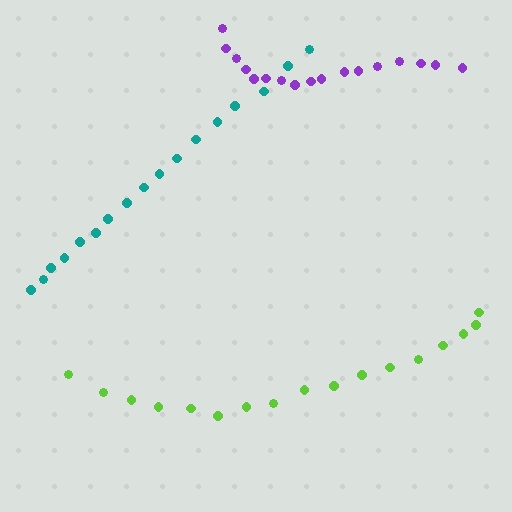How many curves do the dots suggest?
There are 3 distinct paths.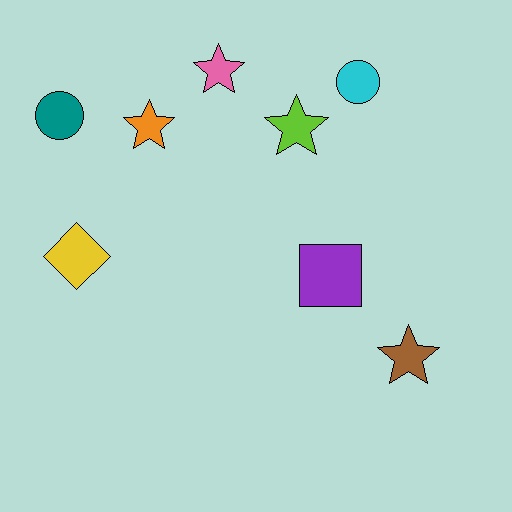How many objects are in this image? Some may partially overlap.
There are 8 objects.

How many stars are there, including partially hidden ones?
There are 4 stars.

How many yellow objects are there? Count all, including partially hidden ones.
There is 1 yellow object.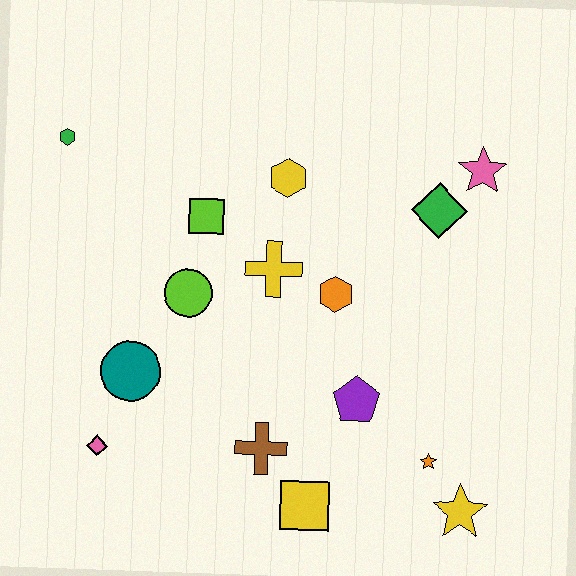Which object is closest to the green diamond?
The pink star is closest to the green diamond.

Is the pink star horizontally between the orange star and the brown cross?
No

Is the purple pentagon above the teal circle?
No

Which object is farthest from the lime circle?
The yellow star is farthest from the lime circle.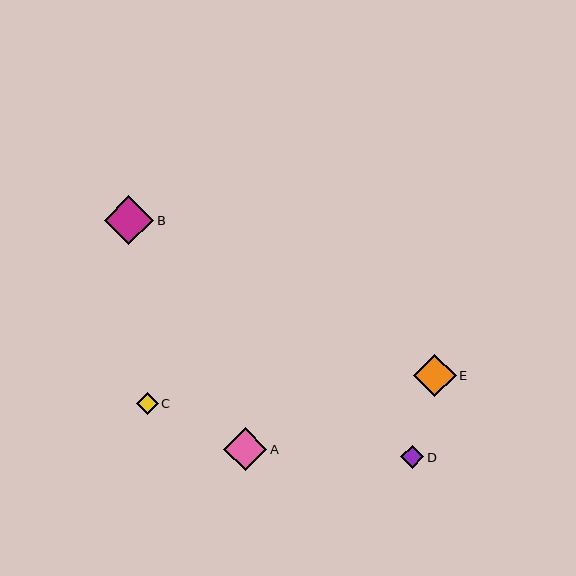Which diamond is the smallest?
Diamond C is the smallest with a size of approximately 22 pixels.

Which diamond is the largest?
Diamond B is the largest with a size of approximately 49 pixels.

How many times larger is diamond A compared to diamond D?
Diamond A is approximately 1.9 times the size of diamond D.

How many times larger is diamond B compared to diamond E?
Diamond B is approximately 1.2 times the size of diamond E.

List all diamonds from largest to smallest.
From largest to smallest: B, A, E, D, C.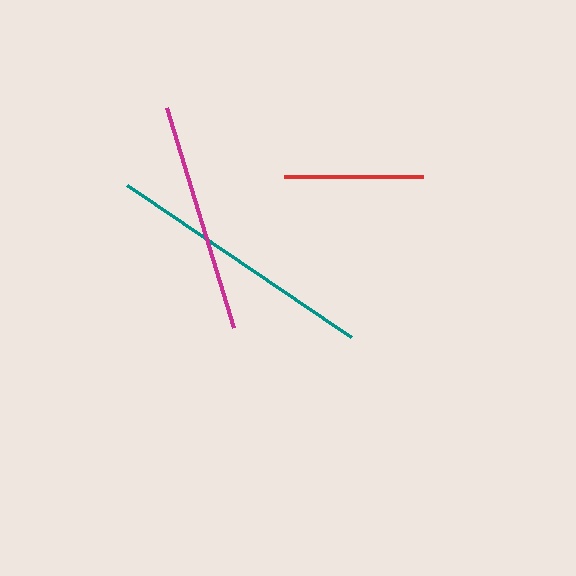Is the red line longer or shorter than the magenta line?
The magenta line is longer than the red line.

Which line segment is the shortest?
The red line is the shortest at approximately 139 pixels.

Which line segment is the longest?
The teal line is the longest at approximately 271 pixels.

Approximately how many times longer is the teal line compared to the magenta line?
The teal line is approximately 1.2 times the length of the magenta line.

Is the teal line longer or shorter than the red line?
The teal line is longer than the red line.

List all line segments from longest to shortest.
From longest to shortest: teal, magenta, red.